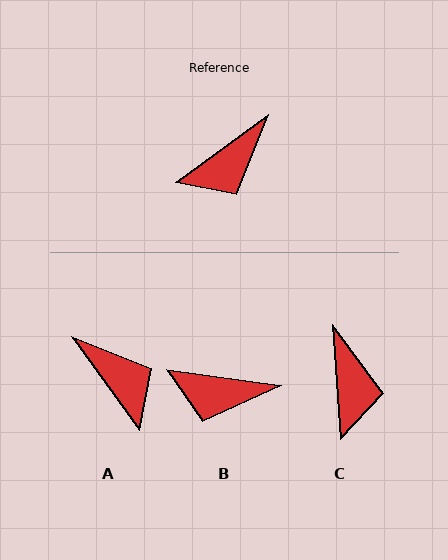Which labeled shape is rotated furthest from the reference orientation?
A, about 90 degrees away.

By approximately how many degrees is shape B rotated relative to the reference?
Approximately 44 degrees clockwise.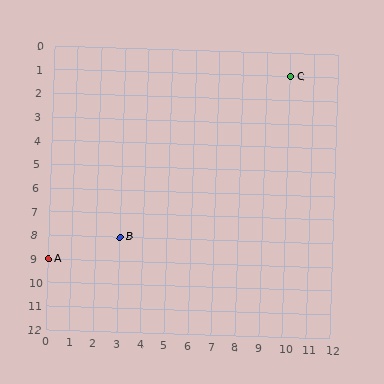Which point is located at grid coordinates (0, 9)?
Point A is at (0, 9).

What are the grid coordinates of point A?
Point A is at grid coordinates (0, 9).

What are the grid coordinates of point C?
Point C is at grid coordinates (10, 1).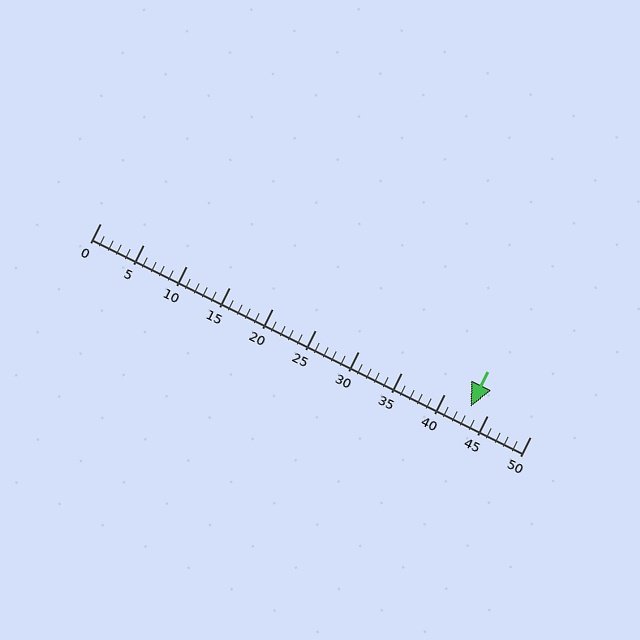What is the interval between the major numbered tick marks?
The major tick marks are spaced 5 units apart.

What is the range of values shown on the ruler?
The ruler shows values from 0 to 50.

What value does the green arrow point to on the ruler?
The green arrow points to approximately 43.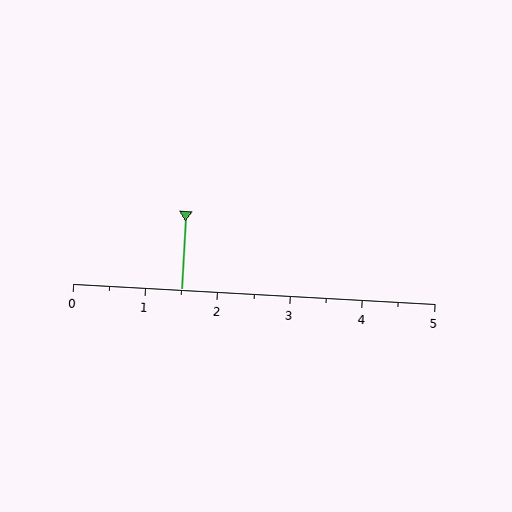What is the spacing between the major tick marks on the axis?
The major ticks are spaced 1 apart.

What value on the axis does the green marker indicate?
The marker indicates approximately 1.5.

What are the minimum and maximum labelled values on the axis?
The axis runs from 0 to 5.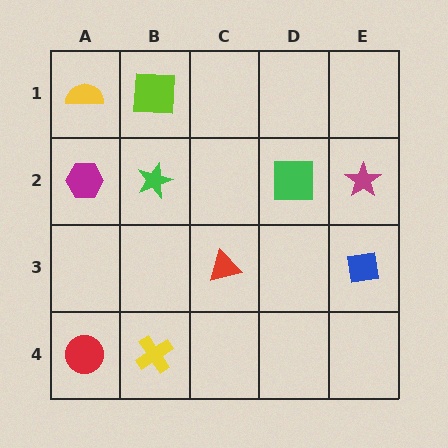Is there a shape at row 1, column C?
No, that cell is empty.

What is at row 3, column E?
A blue square.